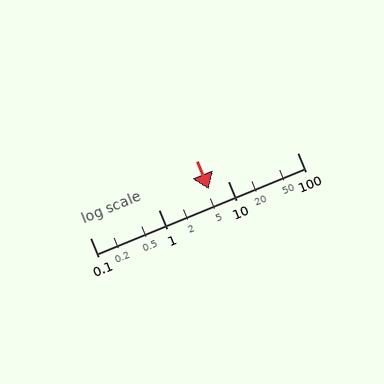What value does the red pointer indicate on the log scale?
The pointer indicates approximately 5.3.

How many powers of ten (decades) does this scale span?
The scale spans 3 decades, from 0.1 to 100.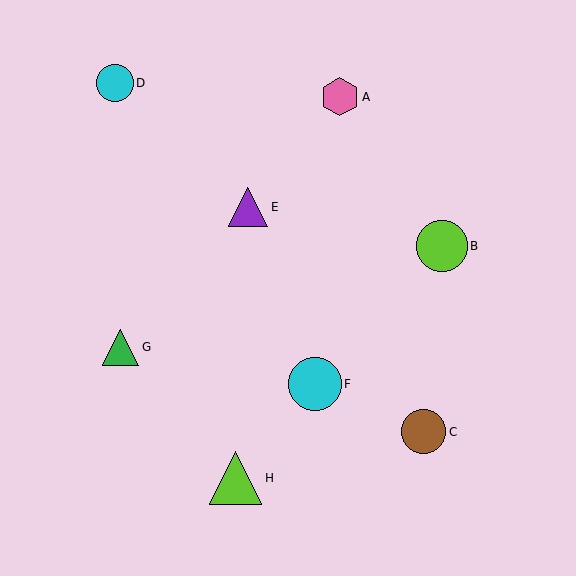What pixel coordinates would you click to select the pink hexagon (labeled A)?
Click at (340, 97) to select the pink hexagon A.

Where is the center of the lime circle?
The center of the lime circle is at (442, 246).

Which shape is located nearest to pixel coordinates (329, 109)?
The pink hexagon (labeled A) at (340, 97) is nearest to that location.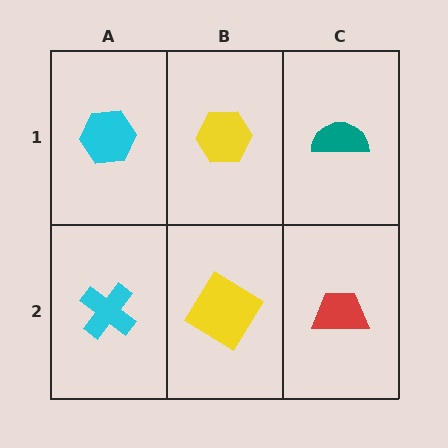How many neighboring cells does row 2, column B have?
3.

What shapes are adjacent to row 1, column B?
A yellow diamond (row 2, column B), a cyan hexagon (row 1, column A), a teal semicircle (row 1, column C).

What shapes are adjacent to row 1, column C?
A red trapezoid (row 2, column C), a yellow hexagon (row 1, column B).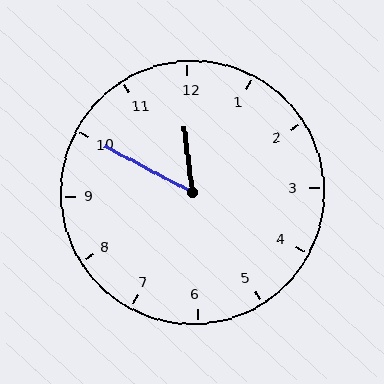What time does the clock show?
11:50.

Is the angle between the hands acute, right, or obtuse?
It is acute.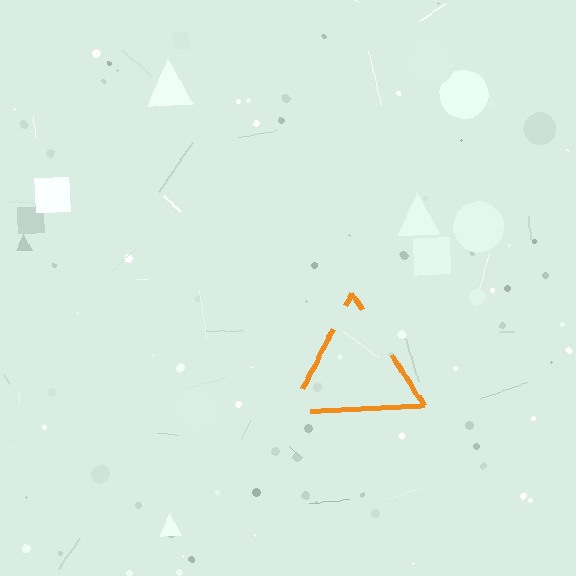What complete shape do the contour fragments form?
The contour fragments form a triangle.